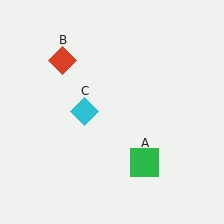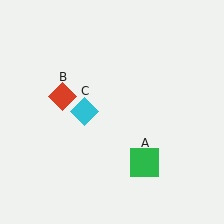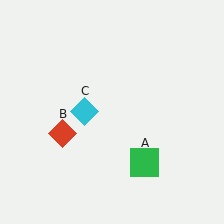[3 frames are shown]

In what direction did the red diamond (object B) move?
The red diamond (object B) moved down.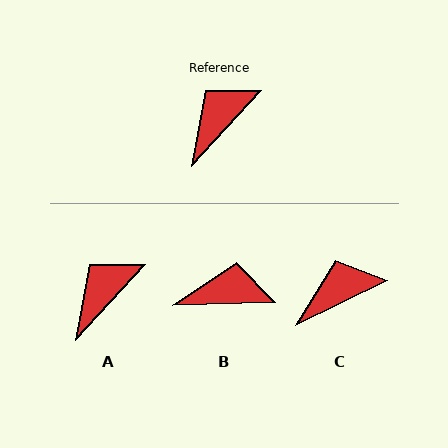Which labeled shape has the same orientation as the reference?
A.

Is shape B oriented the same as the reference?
No, it is off by about 46 degrees.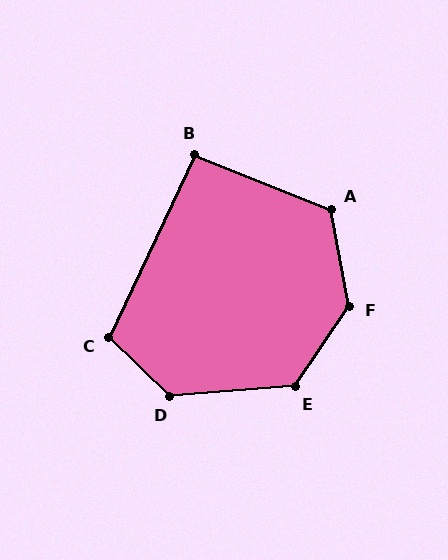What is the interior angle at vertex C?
Approximately 109 degrees (obtuse).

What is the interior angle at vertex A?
Approximately 122 degrees (obtuse).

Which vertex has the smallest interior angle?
B, at approximately 94 degrees.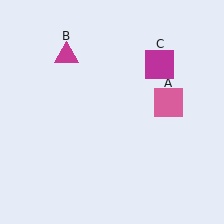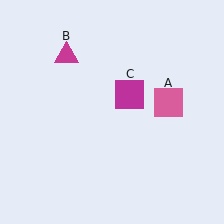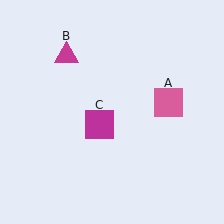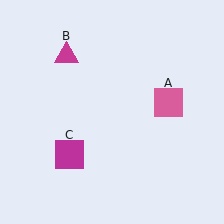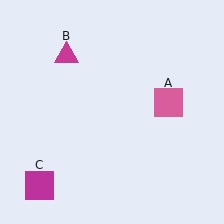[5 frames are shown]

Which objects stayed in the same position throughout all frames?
Pink square (object A) and magenta triangle (object B) remained stationary.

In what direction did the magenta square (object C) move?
The magenta square (object C) moved down and to the left.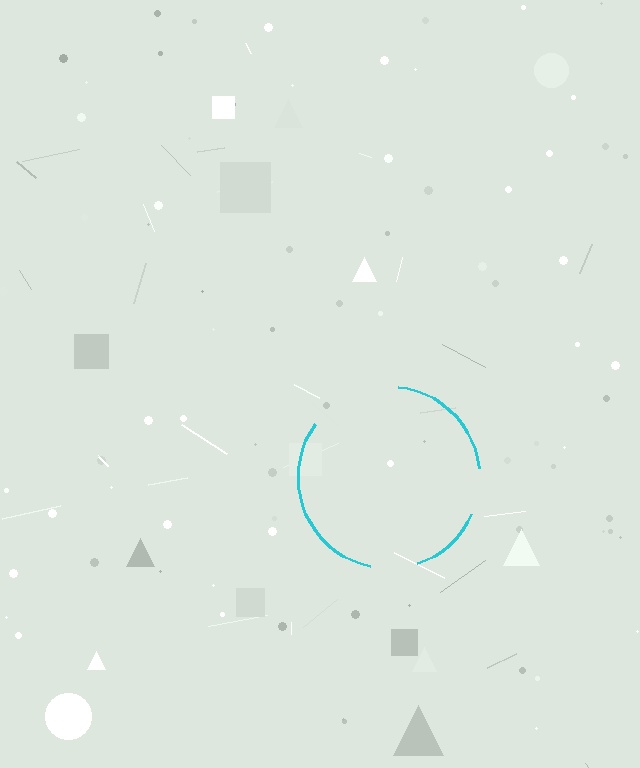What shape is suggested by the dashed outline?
The dashed outline suggests a circle.